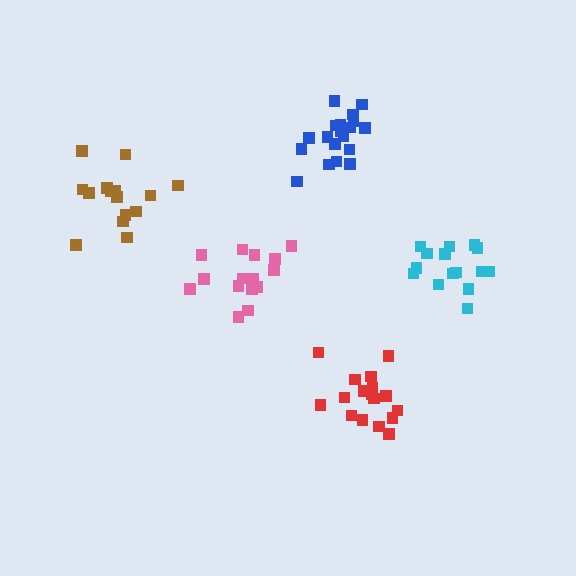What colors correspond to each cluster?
The clusters are colored: brown, cyan, pink, red, blue.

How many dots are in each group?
Group 1: 15 dots, Group 2: 15 dots, Group 3: 16 dots, Group 4: 17 dots, Group 5: 20 dots (83 total).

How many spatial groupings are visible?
There are 5 spatial groupings.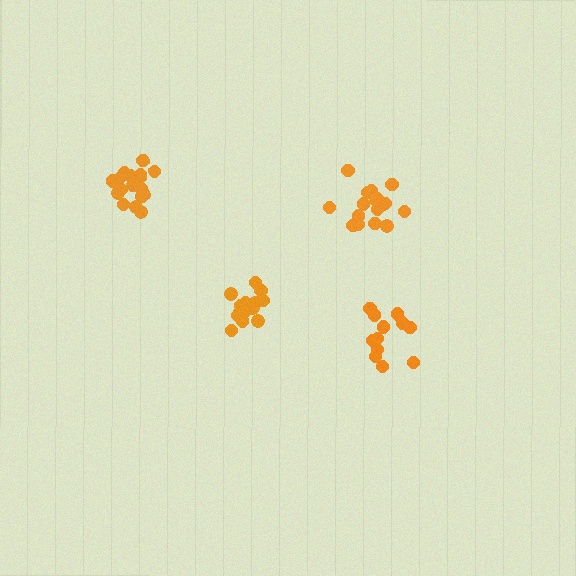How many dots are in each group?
Group 1: 12 dots, Group 2: 17 dots, Group 3: 15 dots, Group 4: 18 dots (62 total).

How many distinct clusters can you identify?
There are 4 distinct clusters.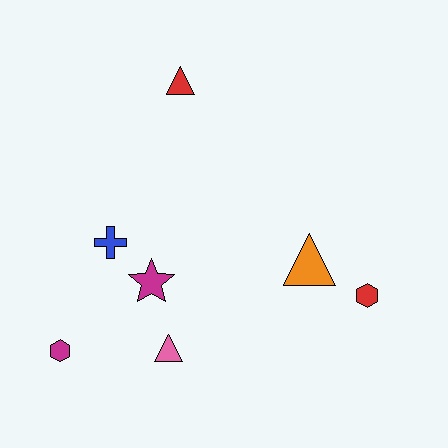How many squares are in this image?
There are no squares.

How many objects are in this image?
There are 7 objects.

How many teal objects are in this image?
There are no teal objects.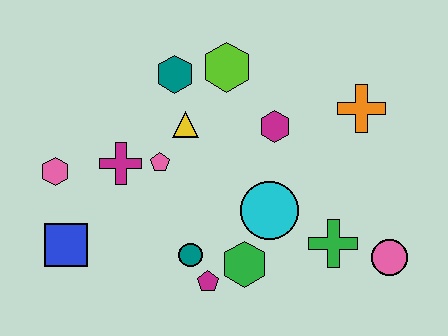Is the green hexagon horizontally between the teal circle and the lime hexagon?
No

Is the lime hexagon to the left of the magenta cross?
No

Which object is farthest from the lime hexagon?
The pink circle is farthest from the lime hexagon.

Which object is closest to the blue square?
The pink hexagon is closest to the blue square.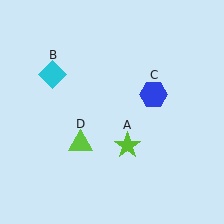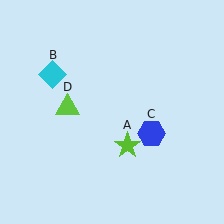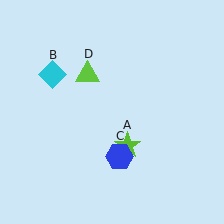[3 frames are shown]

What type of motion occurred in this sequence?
The blue hexagon (object C), lime triangle (object D) rotated clockwise around the center of the scene.